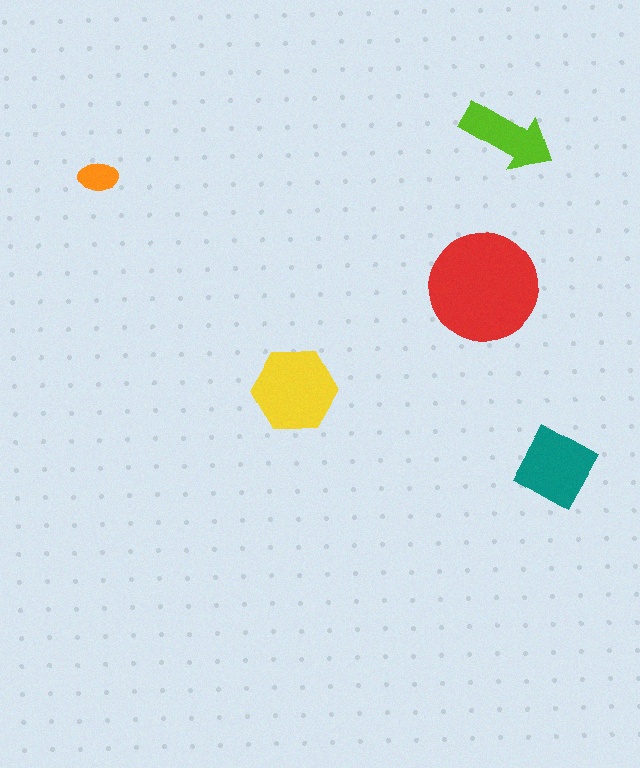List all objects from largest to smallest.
The red circle, the yellow hexagon, the teal diamond, the lime arrow, the orange ellipse.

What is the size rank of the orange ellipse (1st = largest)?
5th.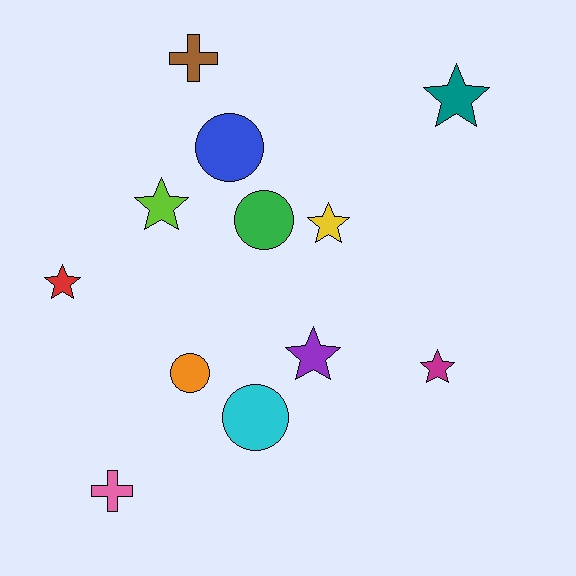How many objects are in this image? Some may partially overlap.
There are 12 objects.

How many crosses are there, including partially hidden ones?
There are 2 crosses.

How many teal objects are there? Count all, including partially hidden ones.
There is 1 teal object.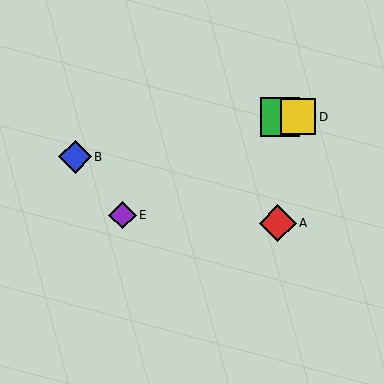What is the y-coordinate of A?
Object A is at y≈223.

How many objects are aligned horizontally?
2 objects (C, D) are aligned horizontally.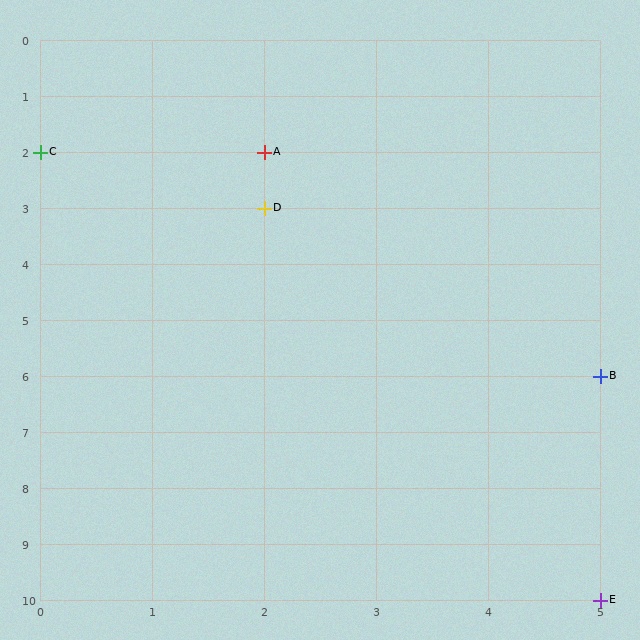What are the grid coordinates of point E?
Point E is at grid coordinates (5, 10).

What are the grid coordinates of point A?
Point A is at grid coordinates (2, 2).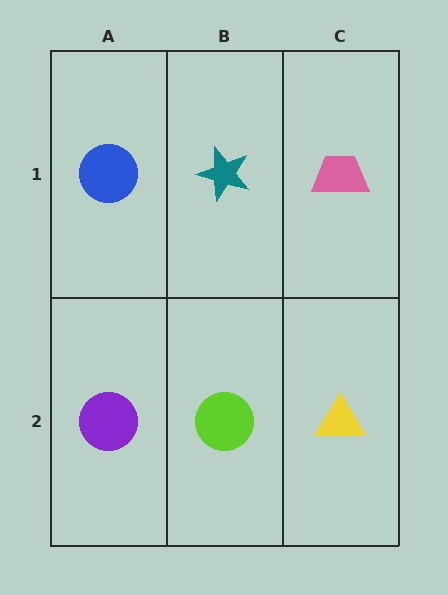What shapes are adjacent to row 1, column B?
A lime circle (row 2, column B), a blue circle (row 1, column A), a pink trapezoid (row 1, column C).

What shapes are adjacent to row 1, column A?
A purple circle (row 2, column A), a teal star (row 1, column B).